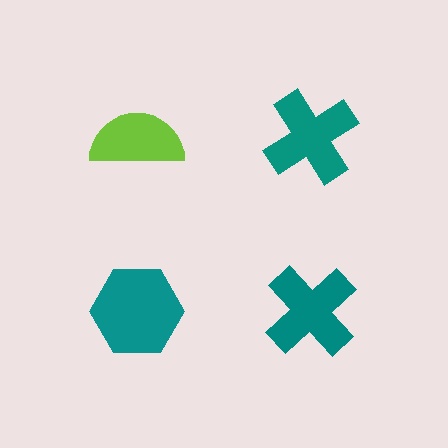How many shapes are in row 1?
2 shapes.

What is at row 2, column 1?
A teal hexagon.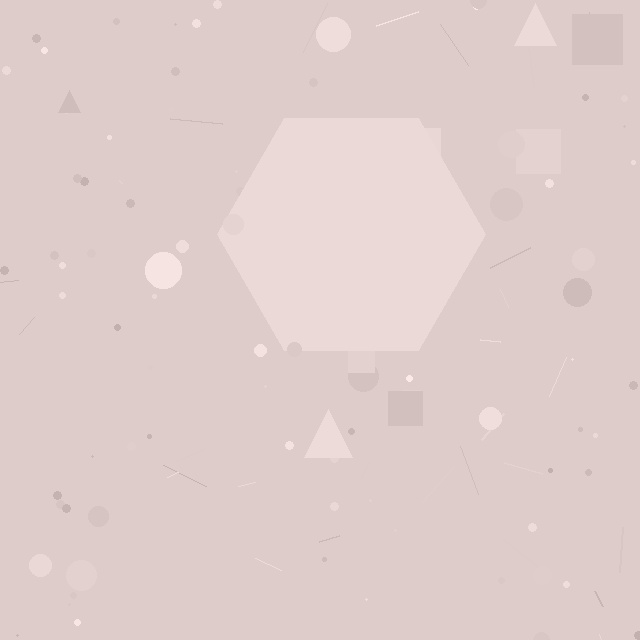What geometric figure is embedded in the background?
A hexagon is embedded in the background.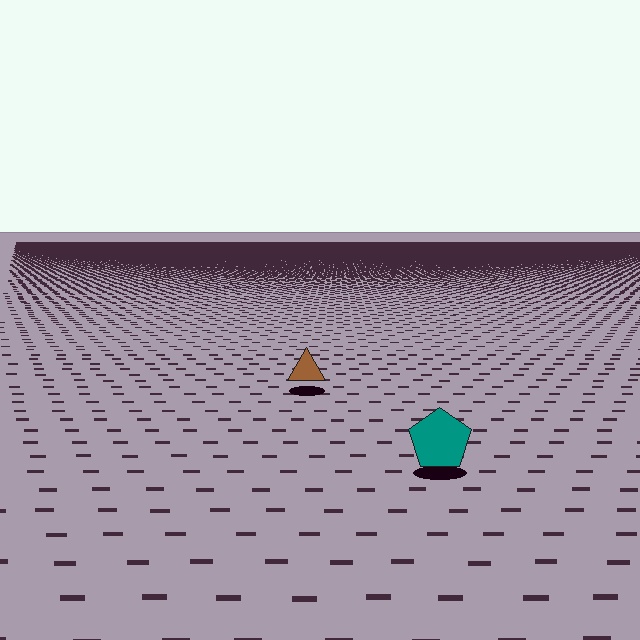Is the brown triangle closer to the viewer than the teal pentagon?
No. The teal pentagon is closer — you can tell from the texture gradient: the ground texture is coarser near it.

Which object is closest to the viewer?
The teal pentagon is closest. The texture marks near it are larger and more spread out.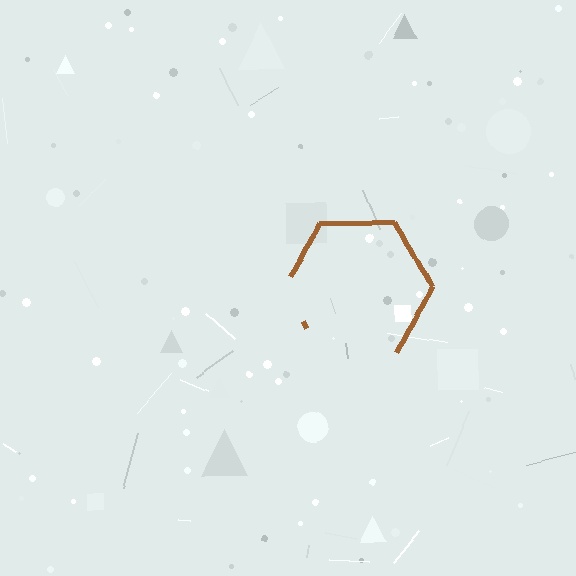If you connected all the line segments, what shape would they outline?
They would outline a hexagon.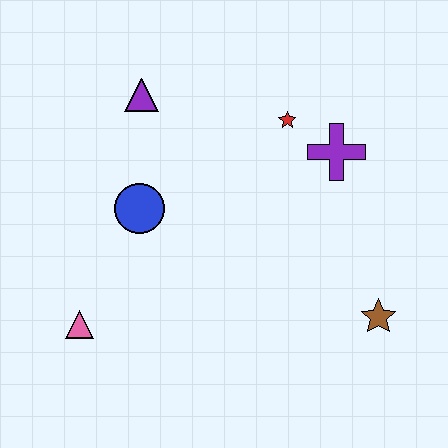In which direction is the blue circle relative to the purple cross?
The blue circle is to the left of the purple cross.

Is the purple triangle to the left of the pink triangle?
No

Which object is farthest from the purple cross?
The pink triangle is farthest from the purple cross.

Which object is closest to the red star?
The purple cross is closest to the red star.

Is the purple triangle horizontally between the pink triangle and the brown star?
Yes